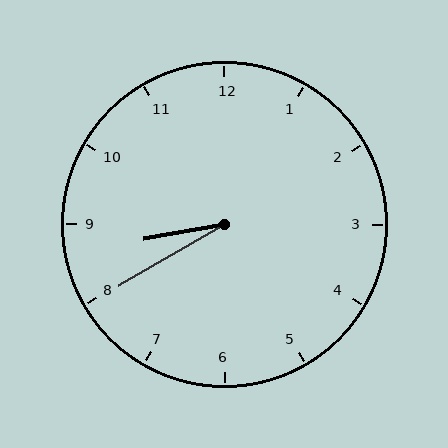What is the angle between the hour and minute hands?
Approximately 20 degrees.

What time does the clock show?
8:40.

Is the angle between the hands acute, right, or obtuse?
It is acute.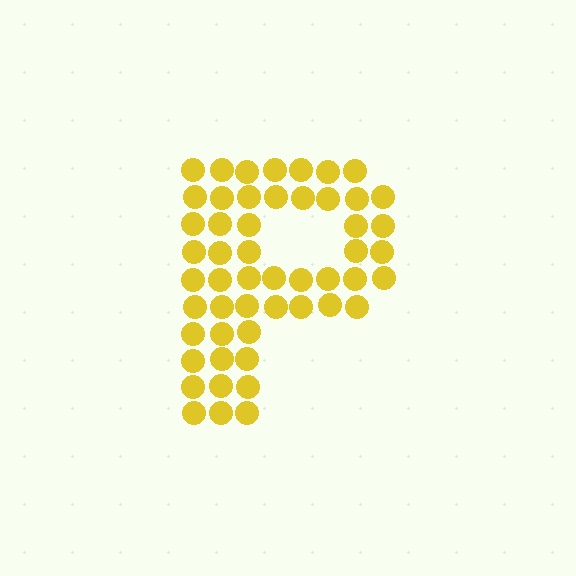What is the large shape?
The large shape is the letter P.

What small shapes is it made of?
It is made of small circles.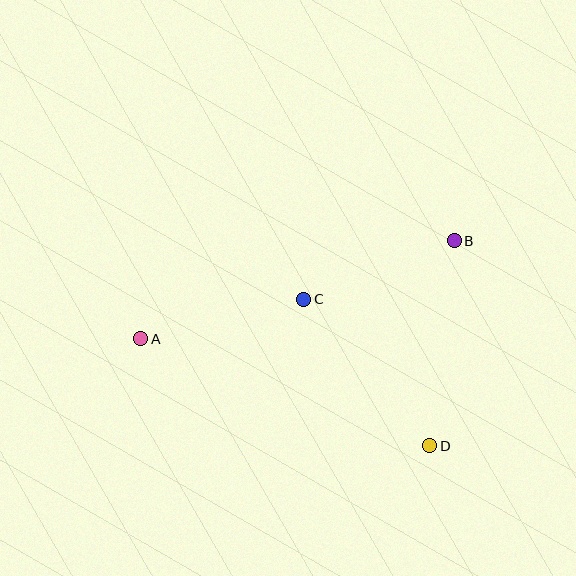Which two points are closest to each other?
Points B and C are closest to each other.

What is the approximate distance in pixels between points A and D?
The distance between A and D is approximately 308 pixels.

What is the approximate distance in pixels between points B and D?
The distance between B and D is approximately 207 pixels.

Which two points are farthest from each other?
Points A and B are farthest from each other.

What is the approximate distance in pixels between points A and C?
The distance between A and C is approximately 168 pixels.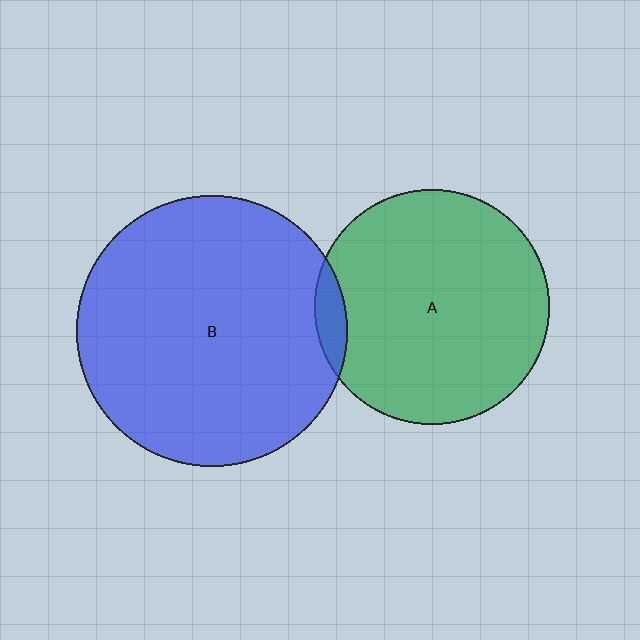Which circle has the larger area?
Circle B (blue).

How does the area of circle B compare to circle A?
Approximately 1.3 times.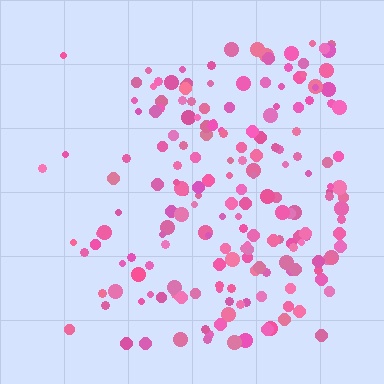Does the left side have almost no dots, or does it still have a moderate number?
Still a moderate number, just noticeably fewer than the right.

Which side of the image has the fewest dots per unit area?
The left.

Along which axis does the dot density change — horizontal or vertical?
Horizontal.